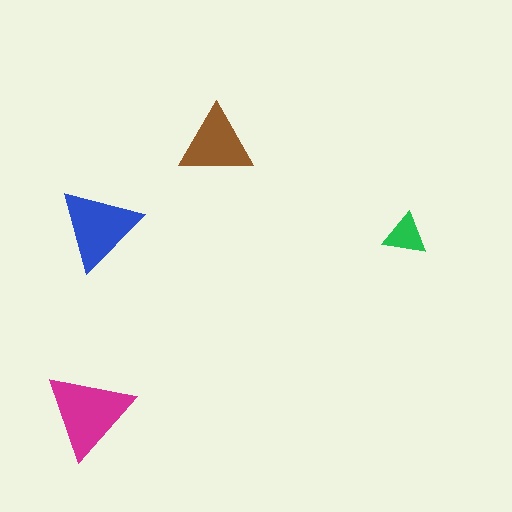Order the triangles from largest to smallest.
the magenta one, the blue one, the brown one, the green one.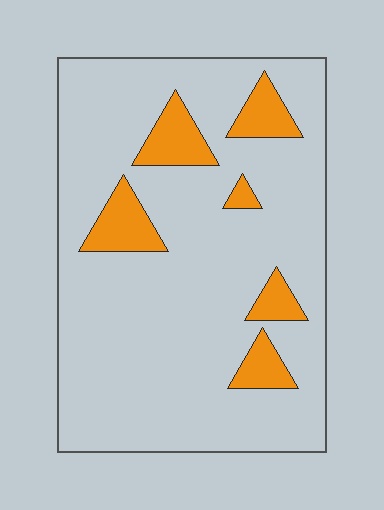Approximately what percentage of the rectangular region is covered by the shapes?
Approximately 15%.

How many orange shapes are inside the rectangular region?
6.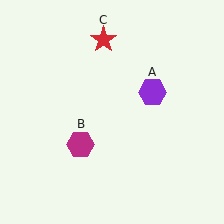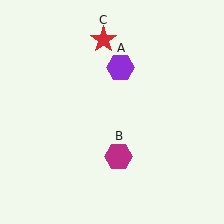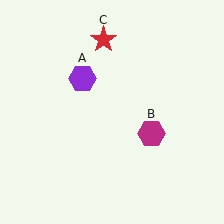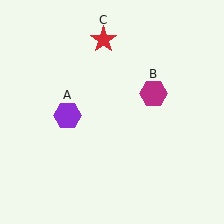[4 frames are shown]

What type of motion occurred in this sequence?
The purple hexagon (object A), magenta hexagon (object B) rotated counterclockwise around the center of the scene.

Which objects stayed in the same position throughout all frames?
Red star (object C) remained stationary.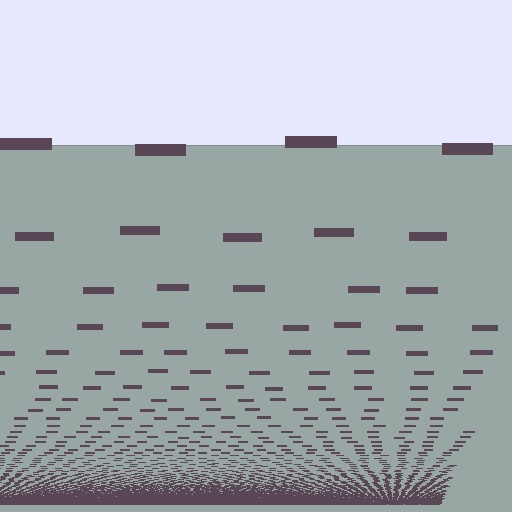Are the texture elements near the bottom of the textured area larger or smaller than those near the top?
Smaller. The gradient is inverted — elements near the bottom are smaller and denser.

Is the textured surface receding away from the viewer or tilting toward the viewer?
The surface appears to tilt toward the viewer. Texture elements get larger and sparser toward the top.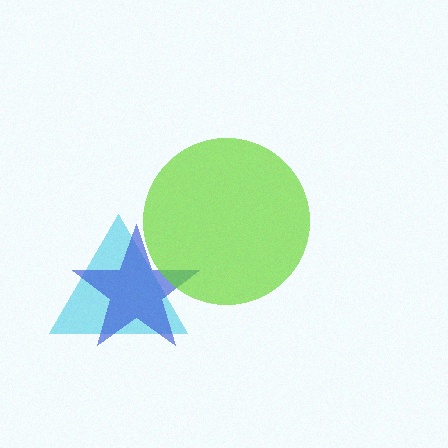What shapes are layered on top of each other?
The layered shapes are: a cyan triangle, a blue star, a lime circle.